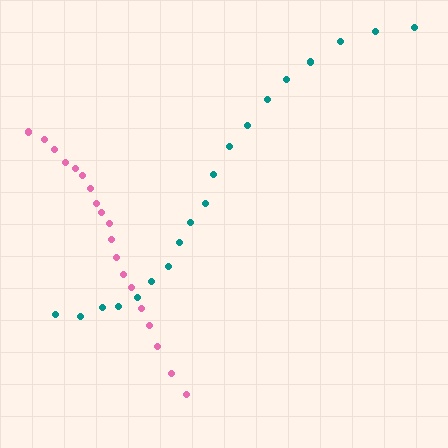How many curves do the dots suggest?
There are 2 distinct paths.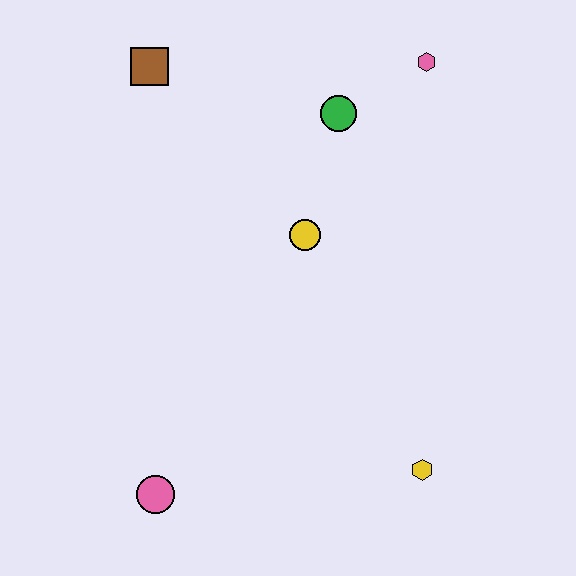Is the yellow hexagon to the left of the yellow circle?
No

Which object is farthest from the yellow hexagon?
The brown square is farthest from the yellow hexagon.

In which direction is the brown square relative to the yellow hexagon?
The brown square is above the yellow hexagon.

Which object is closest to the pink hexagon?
The green circle is closest to the pink hexagon.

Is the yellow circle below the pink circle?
No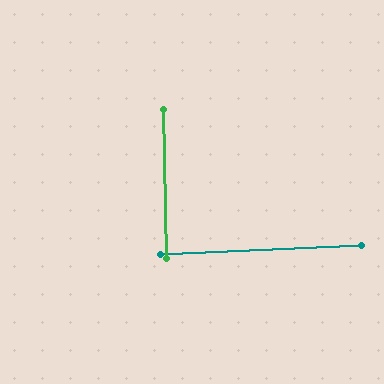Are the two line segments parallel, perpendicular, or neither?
Perpendicular — they meet at approximately 88°.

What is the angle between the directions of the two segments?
Approximately 88 degrees.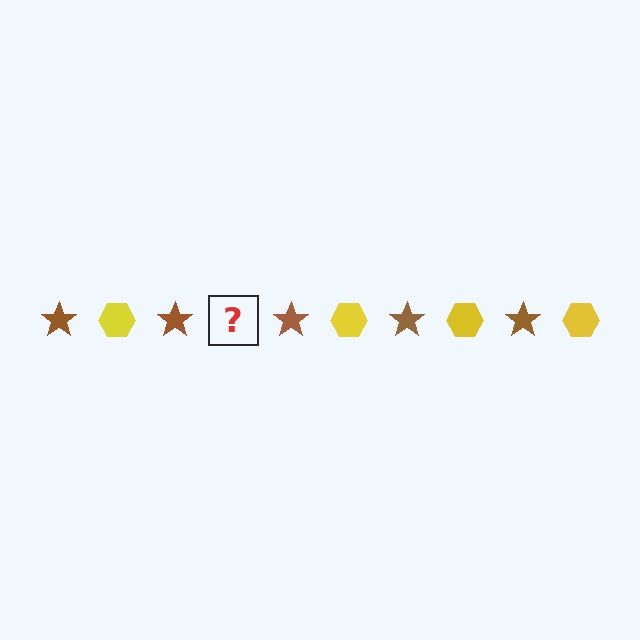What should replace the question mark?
The question mark should be replaced with a yellow hexagon.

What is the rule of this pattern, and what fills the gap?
The rule is that the pattern alternates between brown star and yellow hexagon. The gap should be filled with a yellow hexagon.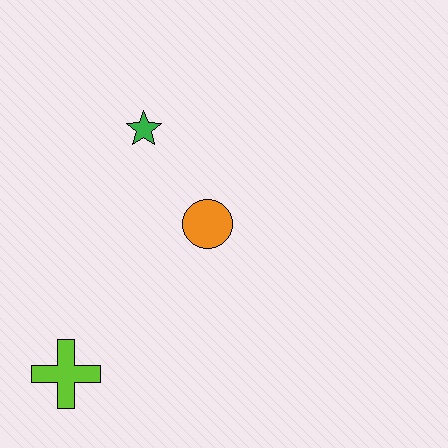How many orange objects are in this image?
There is 1 orange object.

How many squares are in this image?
There are no squares.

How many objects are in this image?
There are 3 objects.